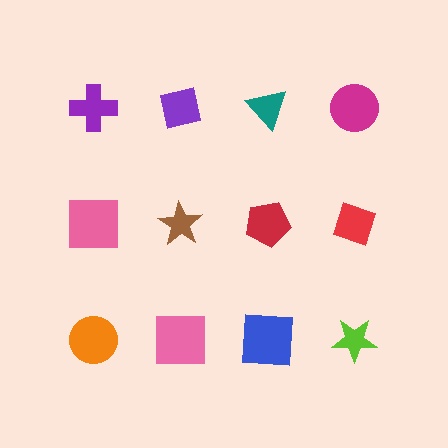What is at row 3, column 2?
A pink square.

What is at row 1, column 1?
A purple cross.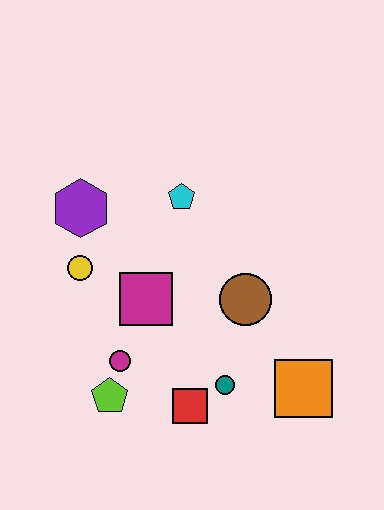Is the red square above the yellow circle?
No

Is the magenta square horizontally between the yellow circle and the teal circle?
Yes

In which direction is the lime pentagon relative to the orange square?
The lime pentagon is to the left of the orange square.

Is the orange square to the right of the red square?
Yes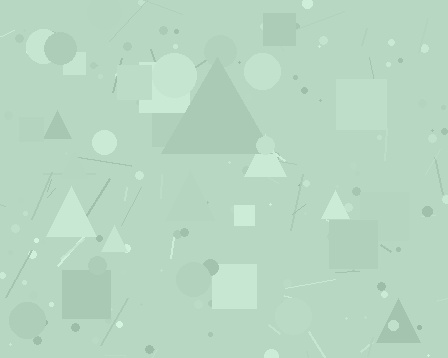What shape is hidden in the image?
A triangle is hidden in the image.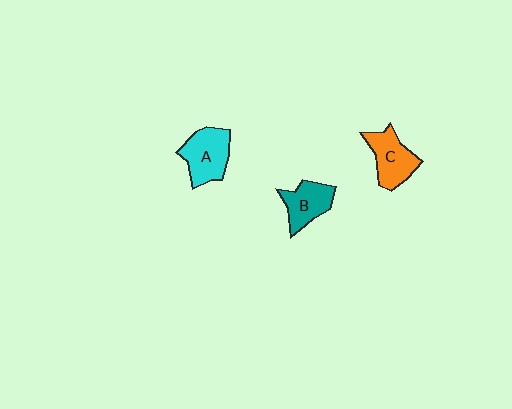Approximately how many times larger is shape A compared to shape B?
Approximately 1.2 times.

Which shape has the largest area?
Shape A (cyan).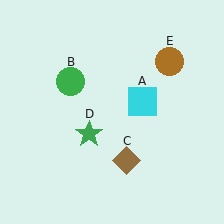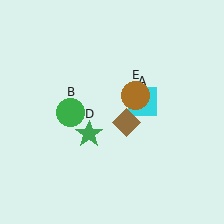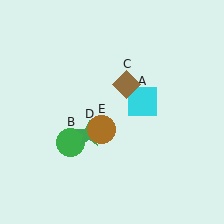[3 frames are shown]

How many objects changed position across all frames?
3 objects changed position: green circle (object B), brown diamond (object C), brown circle (object E).